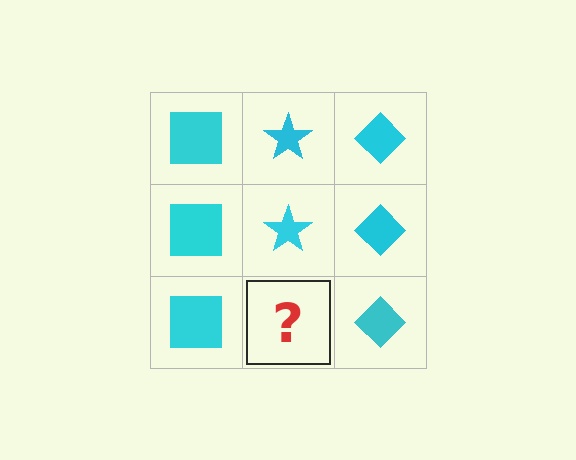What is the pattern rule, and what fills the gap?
The rule is that each column has a consistent shape. The gap should be filled with a cyan star.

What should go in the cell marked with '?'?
The missing cell should contain a cyan star.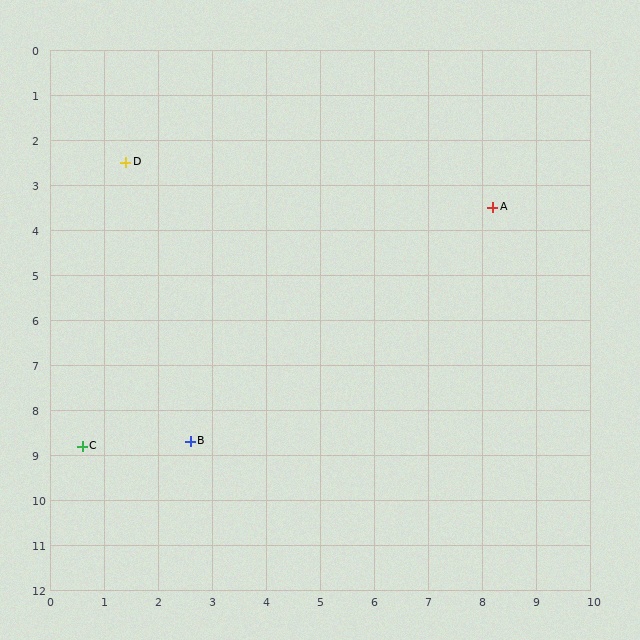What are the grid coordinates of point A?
Point A is at approximately (8.2, 3.5).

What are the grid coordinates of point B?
Point B is at approximately (2.6, 8.7).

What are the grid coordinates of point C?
Point C is at approximately (0.6, 8.8).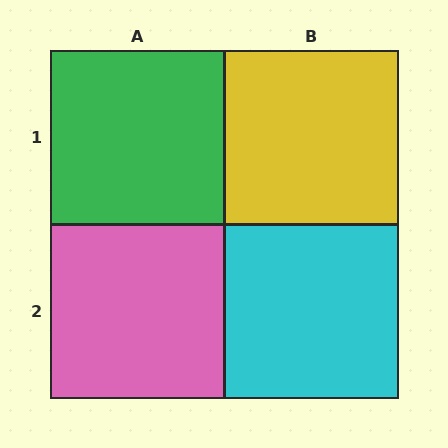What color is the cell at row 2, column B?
Cyan.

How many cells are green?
1 cell is green.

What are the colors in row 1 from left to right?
Green, yellow.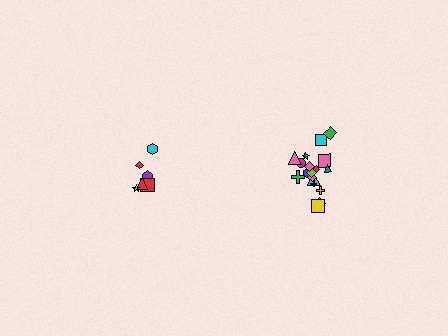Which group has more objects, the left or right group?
The right group.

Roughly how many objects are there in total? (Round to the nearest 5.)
Roughly 25 objects in total.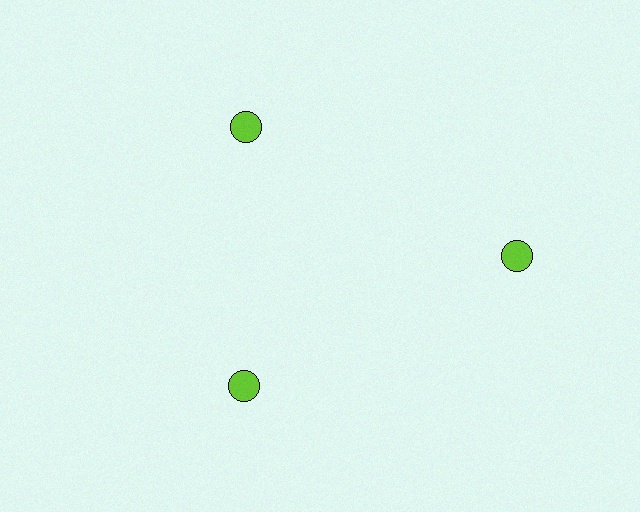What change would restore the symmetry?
The symmetry would be restored by moving it inward, back onto the ring so that all 3 circles sit at equal angles and equal distance from the center.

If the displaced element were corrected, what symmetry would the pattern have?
It would have 3-fold rotational symmetry — the pattern would map onto itself every 120 degrees.